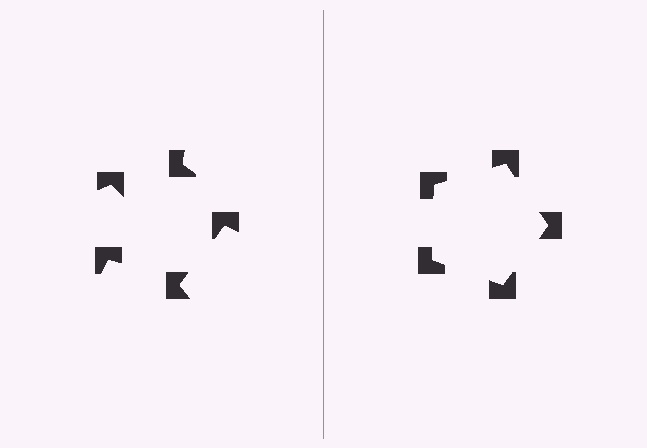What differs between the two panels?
The notched squares are positioned identically on both sides; only the wedge orientations differ. On the right they align to a pentagon; on the left they are misaligned.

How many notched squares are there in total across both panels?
10 — 5 on each side.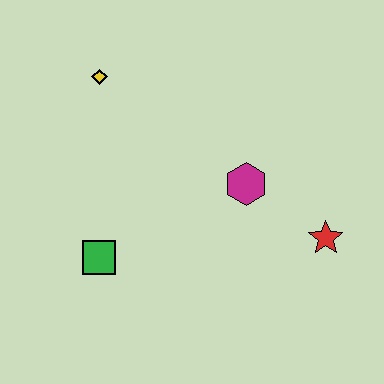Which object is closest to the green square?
The magenta hexagon is closest to the green square.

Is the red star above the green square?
Yes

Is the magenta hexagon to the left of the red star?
Yes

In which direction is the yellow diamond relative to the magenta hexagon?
The yellow diamond is to the left of the magenta hexagon.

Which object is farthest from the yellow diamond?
The red star is farthest from the yellow diamond.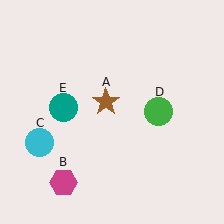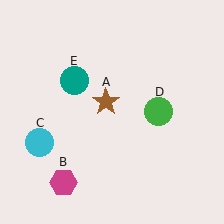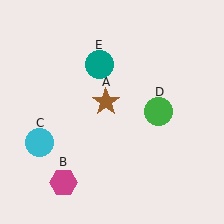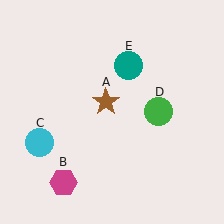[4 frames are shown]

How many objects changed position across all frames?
1 object changed position: teal circle (object E).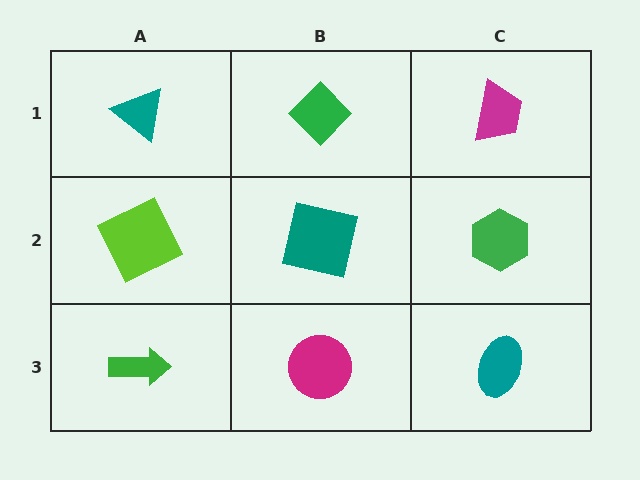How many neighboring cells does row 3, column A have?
2.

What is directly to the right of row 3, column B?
A teal ellipse.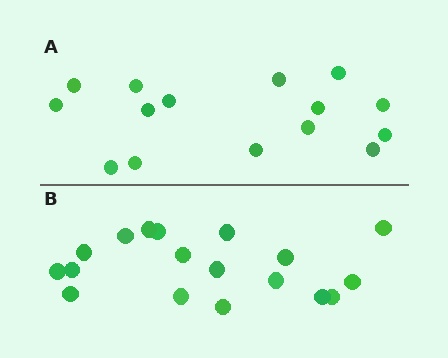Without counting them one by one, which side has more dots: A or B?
Region B (the bottom region) has more dots.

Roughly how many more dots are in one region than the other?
Region B has just a few more — roughly 2 or 3 more dots than region A.